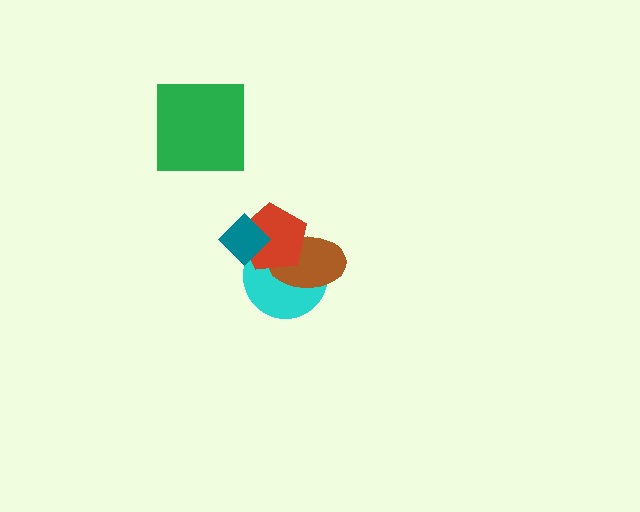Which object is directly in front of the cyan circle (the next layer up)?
The brown ellipse is directly in front of the cyan circle.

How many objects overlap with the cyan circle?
3 objects overlap with the cyan circle.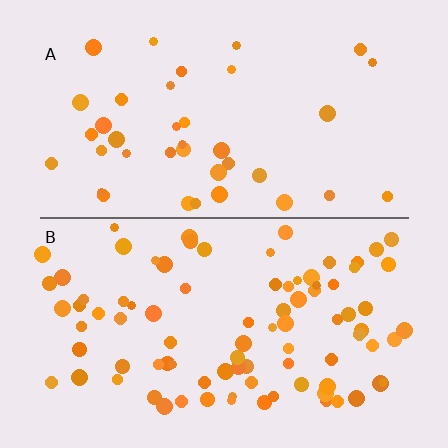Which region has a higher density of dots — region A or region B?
B (the bottom).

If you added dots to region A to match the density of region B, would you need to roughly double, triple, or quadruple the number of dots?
Approximately double.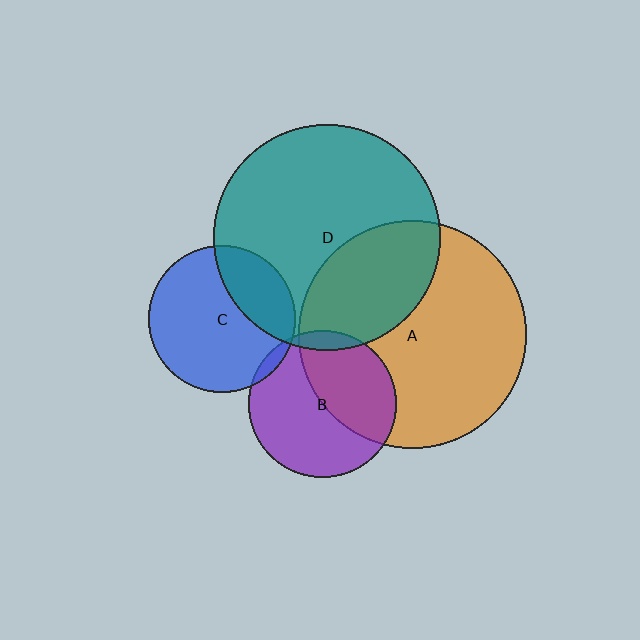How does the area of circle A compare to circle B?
Approximately 2.4 times.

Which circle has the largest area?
Circle A (orange).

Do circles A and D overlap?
Yes.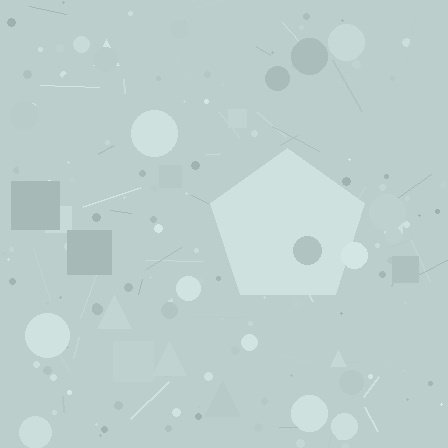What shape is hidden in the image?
A pentagon is hidden in the image.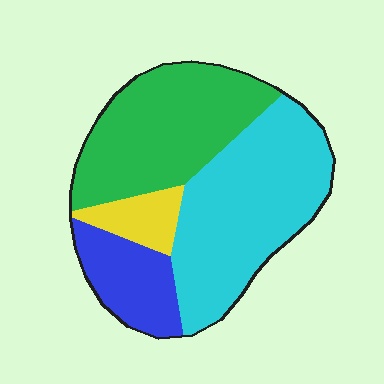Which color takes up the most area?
Cyan, at roughly 40%.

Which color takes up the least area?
Yellow, at roughly 10%.